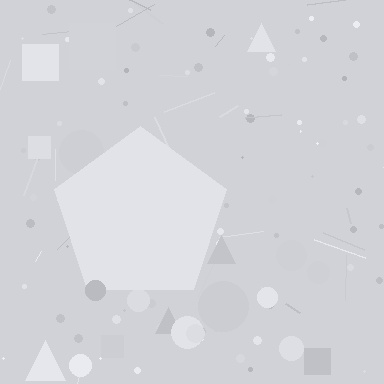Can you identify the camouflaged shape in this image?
The camouflaged shape is a pentagon.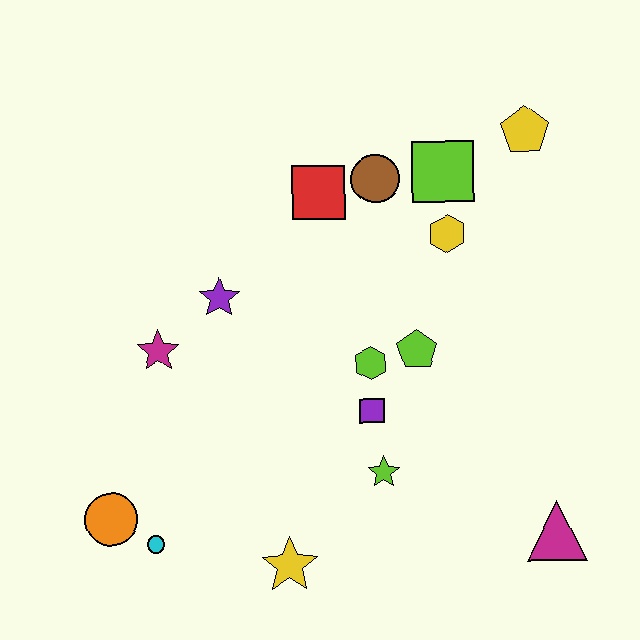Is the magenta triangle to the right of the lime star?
Yes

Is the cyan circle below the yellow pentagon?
Yes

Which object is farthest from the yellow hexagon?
The orange circle is farthest from the yellow hexagon.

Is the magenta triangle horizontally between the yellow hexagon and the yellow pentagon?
No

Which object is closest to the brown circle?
The red square is closest to the brown circle.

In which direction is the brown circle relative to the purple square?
The brown circle is above the purple square.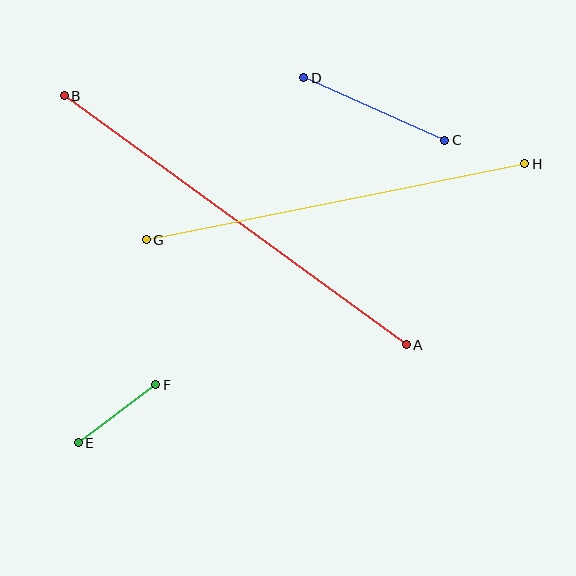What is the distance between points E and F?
The distance is approximately 96 pixels.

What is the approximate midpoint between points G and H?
The midpoint is at approximately (336, 202) pixels.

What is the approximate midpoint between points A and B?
The midpoint is at approximately (235, 220) pixels.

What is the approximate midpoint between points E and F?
The midpoint is at approximately (117, 414) pixels.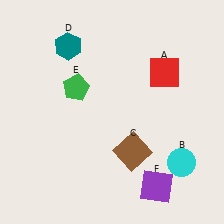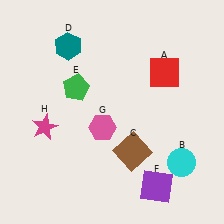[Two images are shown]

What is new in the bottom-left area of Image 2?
A magenta star (H) was added in the bottom-left area of Image 2.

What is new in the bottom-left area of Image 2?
A pink hexagon (G) was added in the bottom-left area of Image 2.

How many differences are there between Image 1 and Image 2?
There are 2 differences between the two images.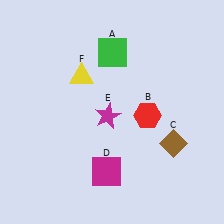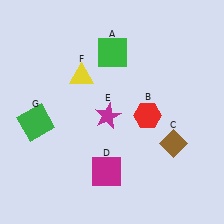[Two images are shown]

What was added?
A green square (G) was added in Image 2.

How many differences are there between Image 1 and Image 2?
There is 1 difference between the two images.